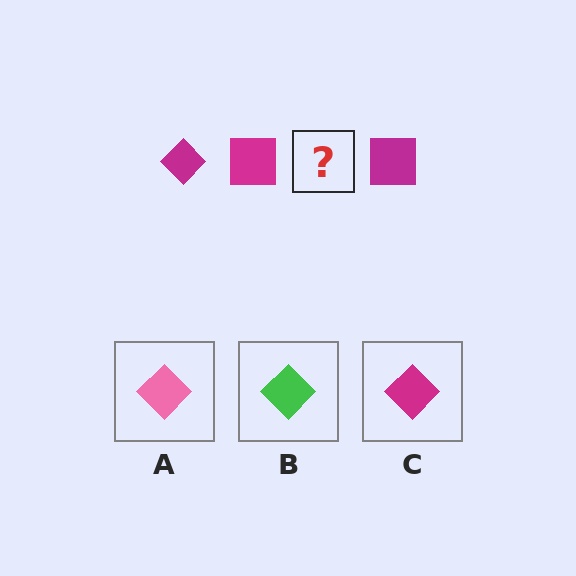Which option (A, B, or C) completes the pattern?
C.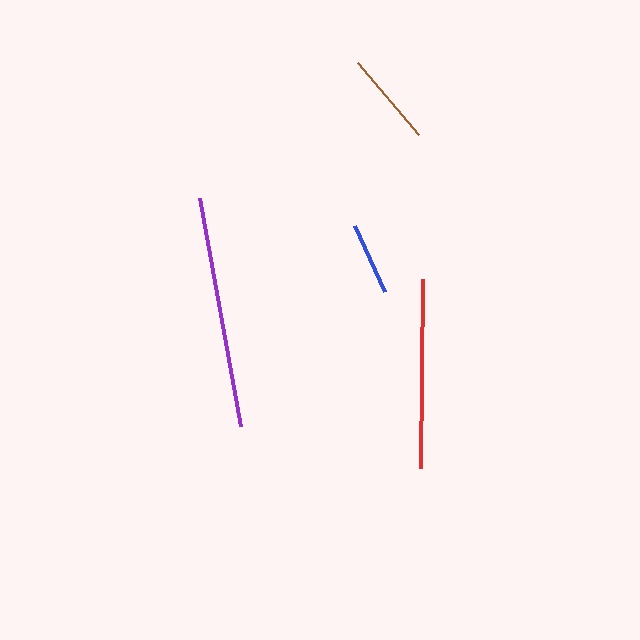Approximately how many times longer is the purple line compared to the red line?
The purple line is approximately 1.2 times the length of the red line.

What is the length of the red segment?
The red segment is approximately 190 pixels long.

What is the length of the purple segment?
The purple segment is approximately 231 pixels long.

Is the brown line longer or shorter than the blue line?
The brown line is longer than the blue line.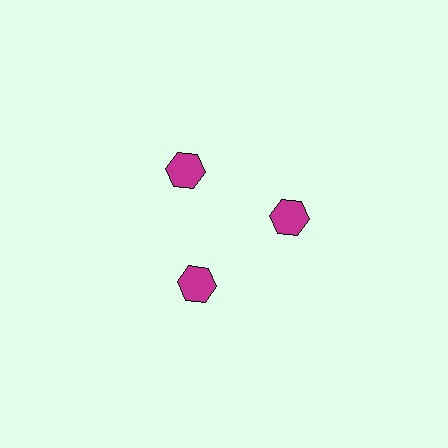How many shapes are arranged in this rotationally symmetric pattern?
There are 3 shapes, arranged in 3 groups of 1.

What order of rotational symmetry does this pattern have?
This pattern has 3-fold rotational symmetry.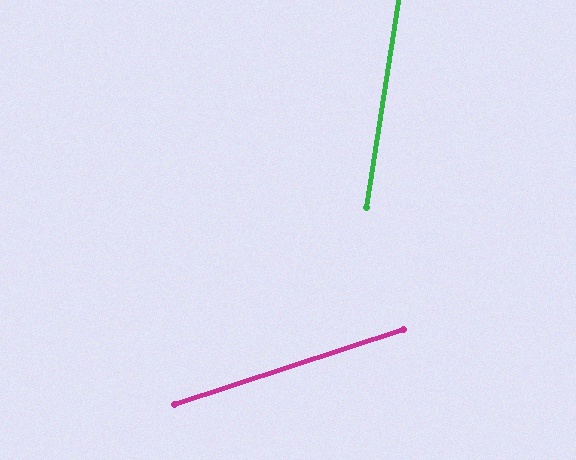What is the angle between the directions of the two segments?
Approximately 63 degrees.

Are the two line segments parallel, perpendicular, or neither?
Neither parallel nor perpendicular — they differ by about 63°.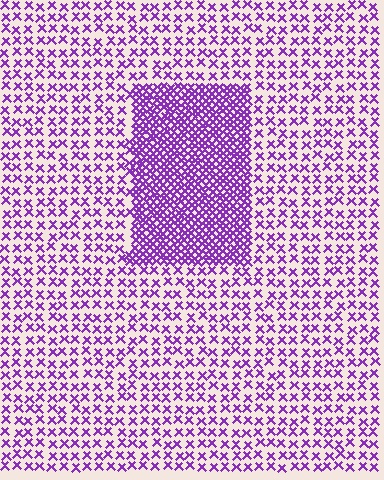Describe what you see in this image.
The image contains small purple elements arranged at two different densities. A rectangle-shaped region is visible where the elements are more densely packed than the surrounding area.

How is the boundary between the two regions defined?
The boundary is defined by a change in element density (approximately 2.7x ratio). All elements are the same color, size, and shape.